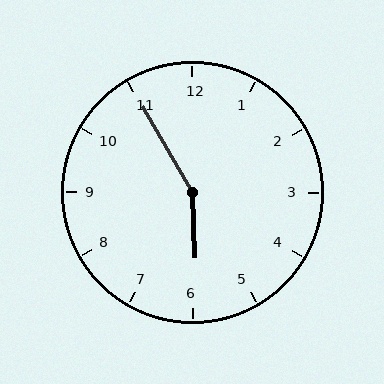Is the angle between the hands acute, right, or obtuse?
It is obtuse.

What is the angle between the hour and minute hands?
Approximately 152 degrees.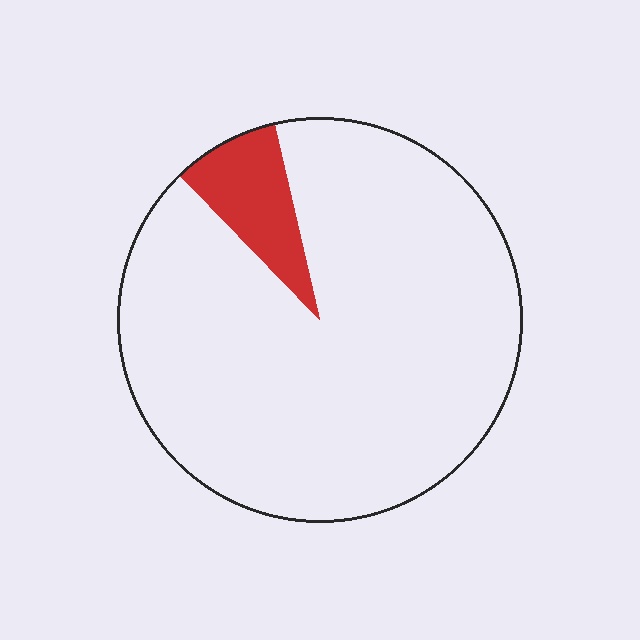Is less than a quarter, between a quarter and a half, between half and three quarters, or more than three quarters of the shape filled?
Less than a quarter.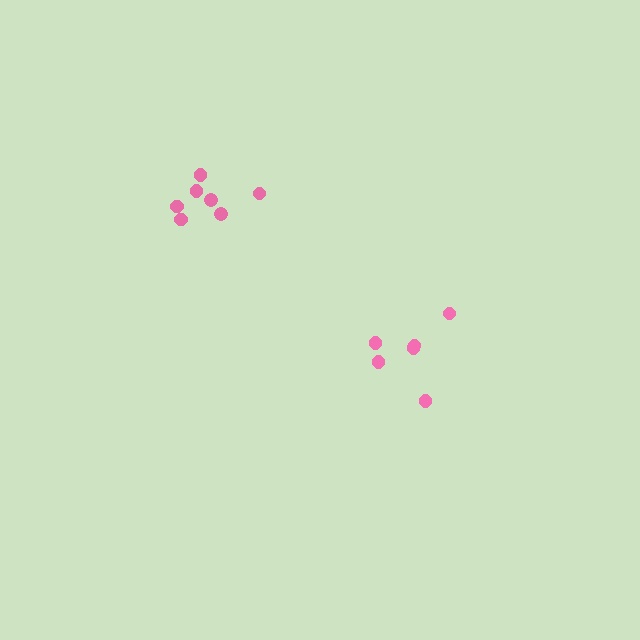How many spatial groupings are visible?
There are 2 spatial groupings.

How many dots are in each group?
Group 1: 6 dots, Group 2: 7 dots (13 total).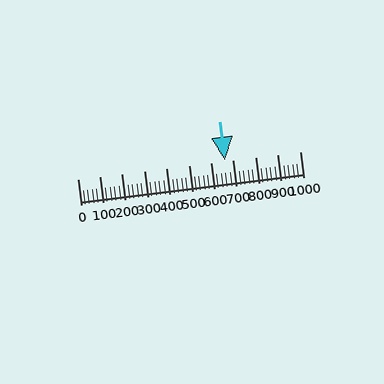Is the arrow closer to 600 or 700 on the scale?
The arrow is closer to 700.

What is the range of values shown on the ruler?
The ruler shows values from 0 to 1000.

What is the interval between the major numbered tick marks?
The major tick marks are spaced 100 units apart.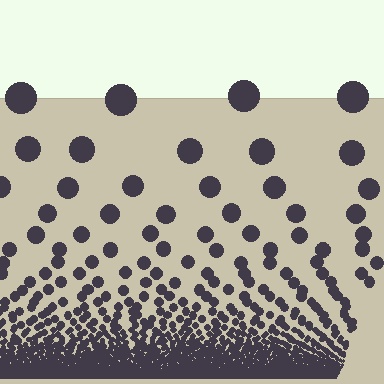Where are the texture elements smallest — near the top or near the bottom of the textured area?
Near the bottom.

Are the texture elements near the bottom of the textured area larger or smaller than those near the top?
Smaller. The gradient is inverted — elements near the bottom are smaller and denser.